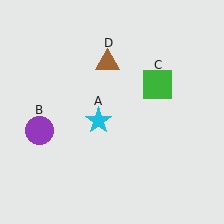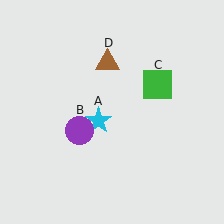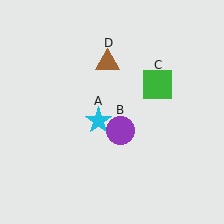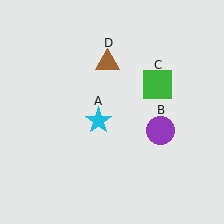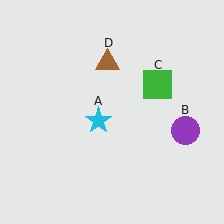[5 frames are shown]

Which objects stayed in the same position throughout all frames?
Cyan star (object A) and green square (object C) and brown triangle (object D) remained stationary.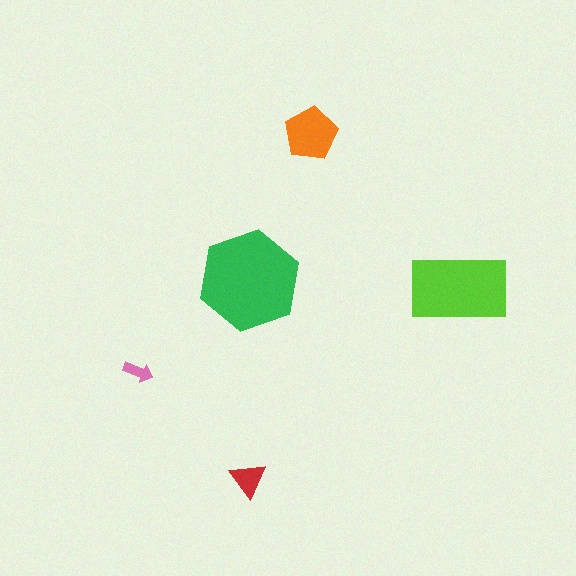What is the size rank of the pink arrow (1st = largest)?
5th.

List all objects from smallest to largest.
The pink arrow, the red triangle, the orange pentagon, the lime rectangle, the green hexagon.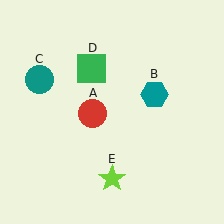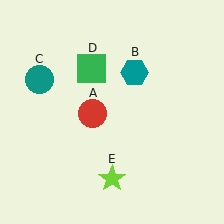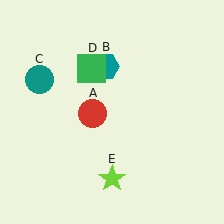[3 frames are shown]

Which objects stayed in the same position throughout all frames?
Red circle (object A) and teal circle (object C) and green square (object D) and lime star (object E) remained stationary.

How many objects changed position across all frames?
1 object changed position: teal hexagon (object B).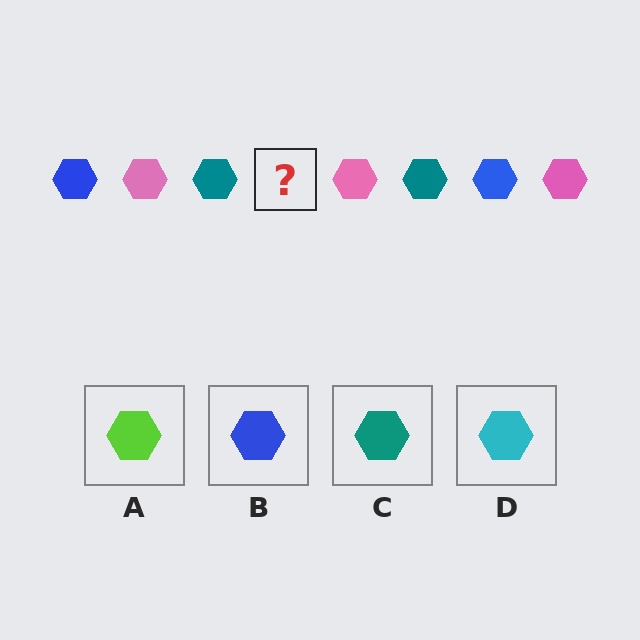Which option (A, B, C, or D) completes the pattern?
B.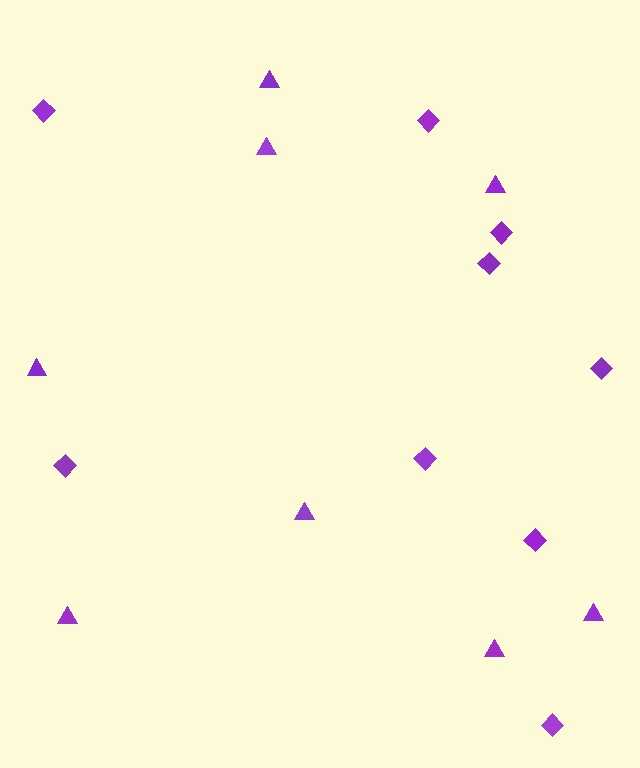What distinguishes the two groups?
There are 2 groups: one group of triangles (8) and one group of diamonds (9).